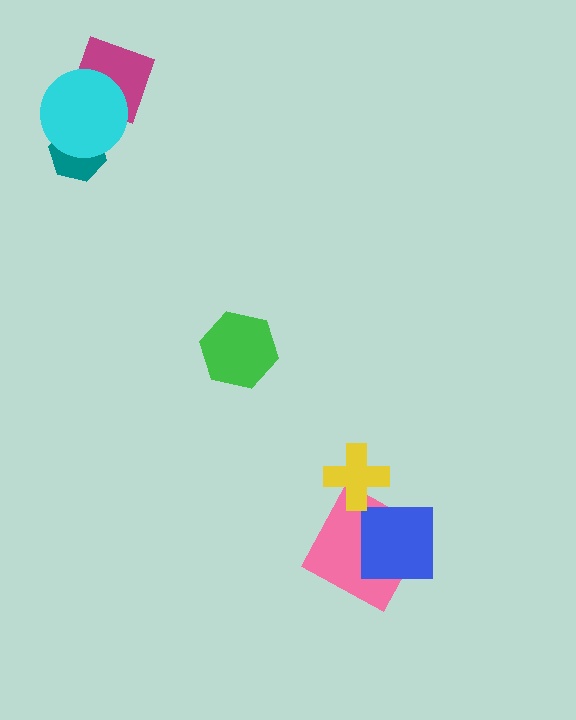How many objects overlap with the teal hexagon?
1 object overlaps with the teal hexagon.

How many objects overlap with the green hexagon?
0 objects overlap with the green hexagon.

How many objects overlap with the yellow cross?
1 object overlaps with the yellow cross.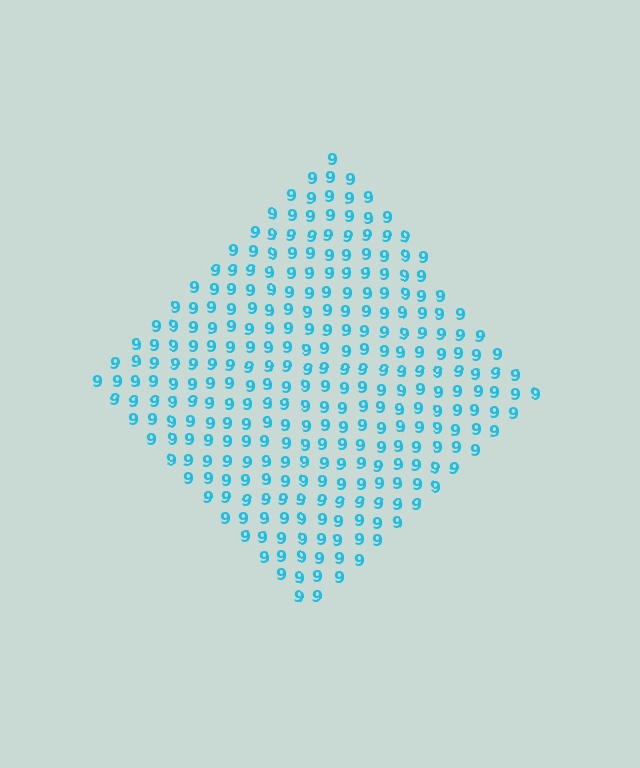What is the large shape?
The large shape is a diamond.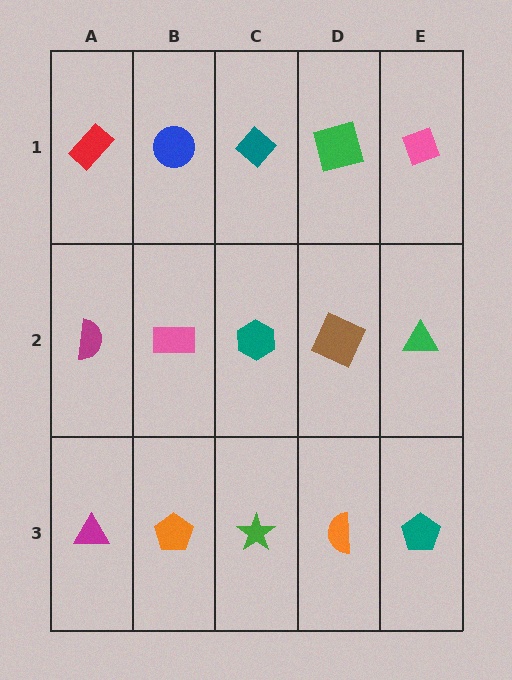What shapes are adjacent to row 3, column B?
A pink rectangle (row 2, column B), a magenta triangle (row 3, column A), a green star (row 3, column C).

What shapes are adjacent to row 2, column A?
A red rectangle (row 1, column A), a magenta triangle (row 3, column A), a pink rectangle (row 2, column B).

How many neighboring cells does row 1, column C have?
3.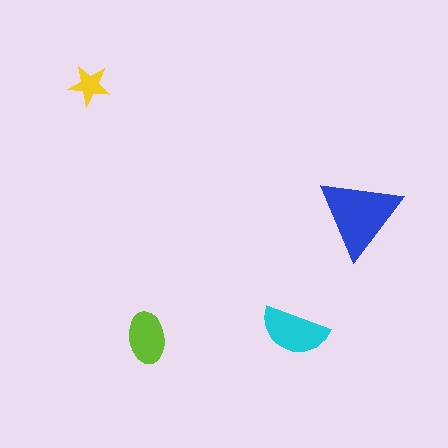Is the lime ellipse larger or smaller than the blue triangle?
Smaller.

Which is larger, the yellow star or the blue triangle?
The blue triangle.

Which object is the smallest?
The yellow star.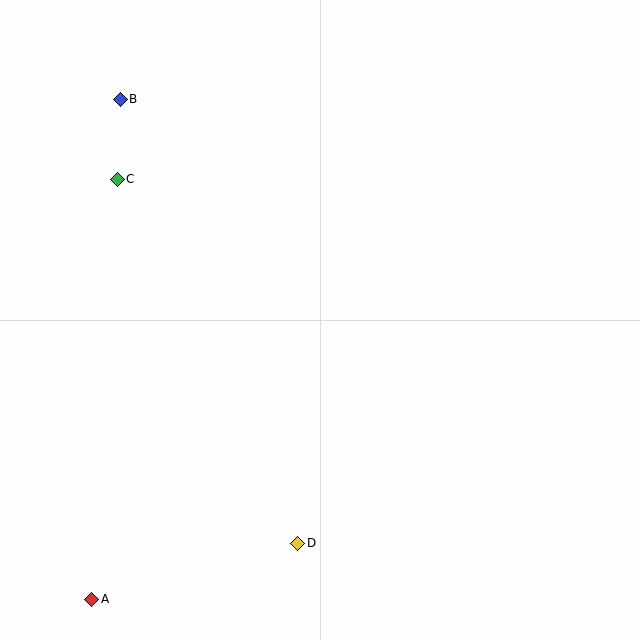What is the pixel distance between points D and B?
The distance between D and B is 478 pixels.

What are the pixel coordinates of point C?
Point C is at (117, 179).